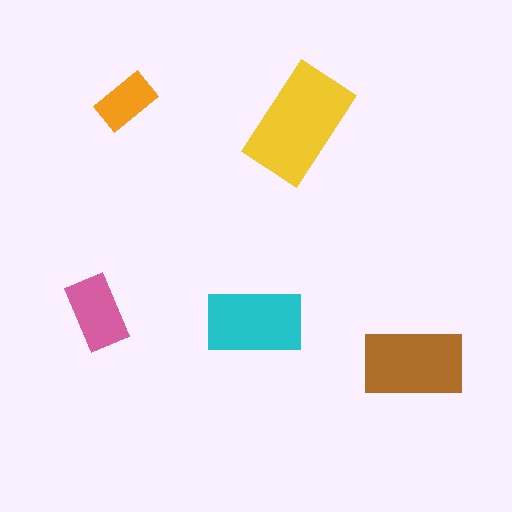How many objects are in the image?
There are 5 objects in the image.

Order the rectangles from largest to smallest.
the yellow one, the brown one, the cyan one, the pink one, the orange one.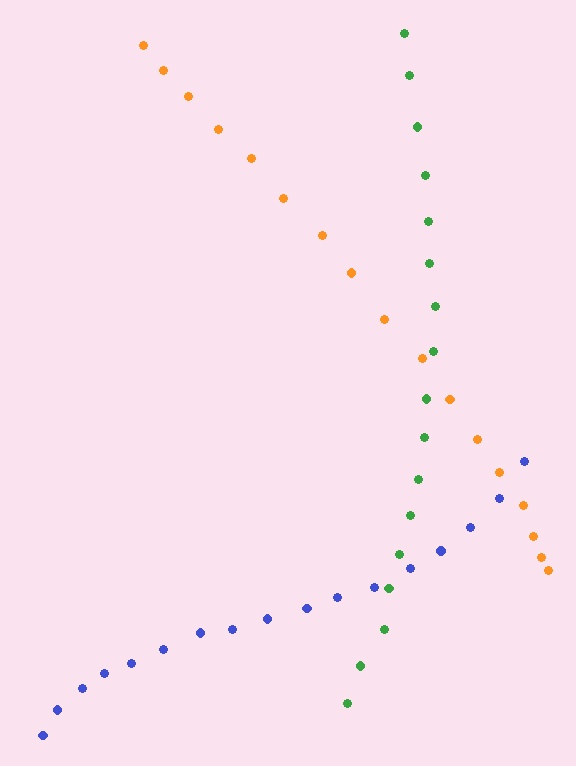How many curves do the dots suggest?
There are 3 distinct paths.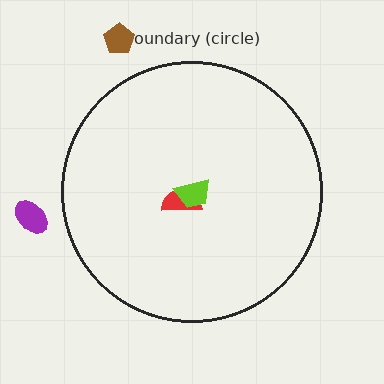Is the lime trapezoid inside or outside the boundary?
Inside.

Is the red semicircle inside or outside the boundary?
Inside.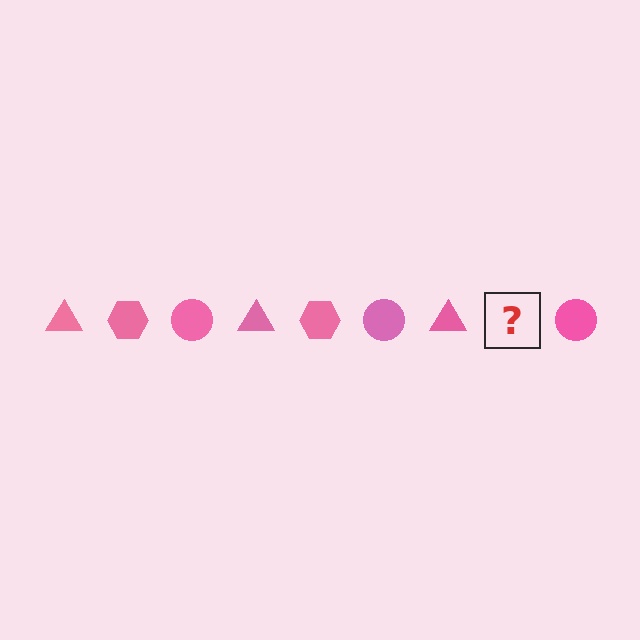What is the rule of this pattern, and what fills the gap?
The rule is that the pattern cycles through triangle, hexagon, circle shapes in pink. The gap should be filled with a pink hexagon.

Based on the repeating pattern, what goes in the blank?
The blank should be a pink hexagon.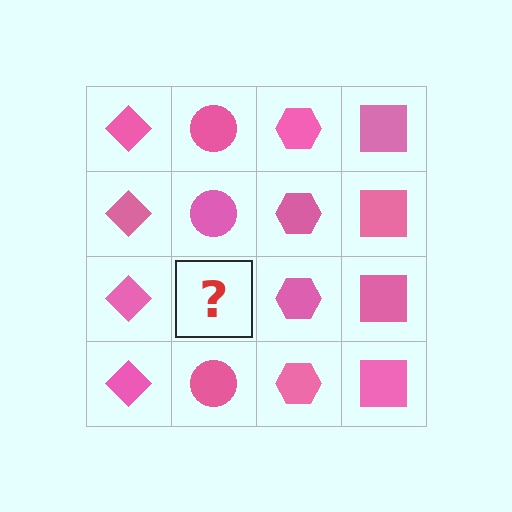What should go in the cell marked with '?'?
The missing cell should contain a pink circle.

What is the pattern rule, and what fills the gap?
The rule is that each column has a consistent shape. The gap should be filled with a pink circle.